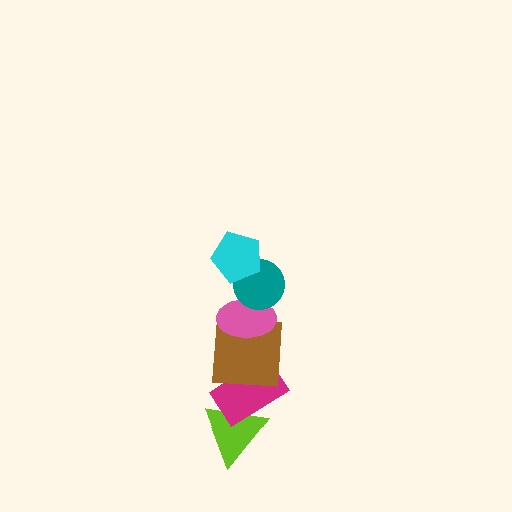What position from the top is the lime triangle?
The lime triangle is 6th from the top.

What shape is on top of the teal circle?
The cyan pentagon is on top of the teal circle.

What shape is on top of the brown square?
The pink ellipse is on top of the brown square.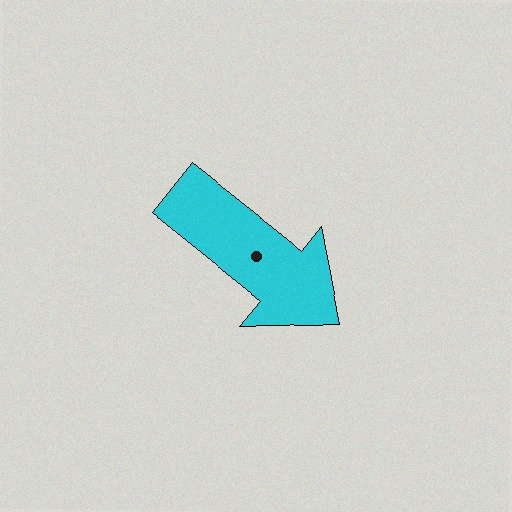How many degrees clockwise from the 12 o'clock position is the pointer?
Approximately 129 degrees.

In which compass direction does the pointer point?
Southeast.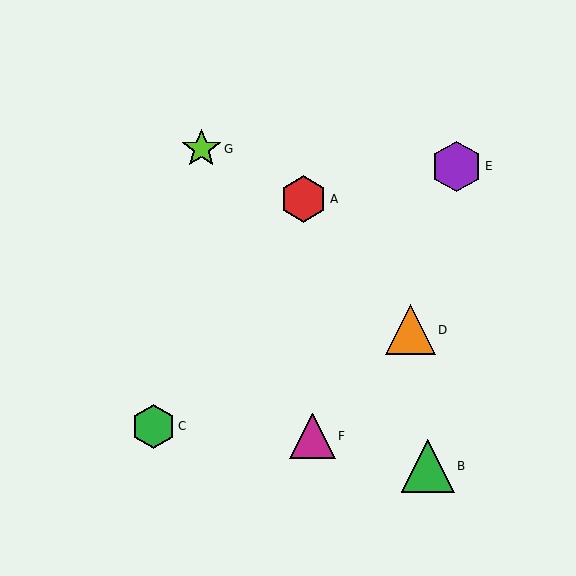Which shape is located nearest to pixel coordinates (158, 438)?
The green hexagon (labeled C) at (153, 426) is nearest to that location.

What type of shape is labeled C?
Shape C is a green hexagon.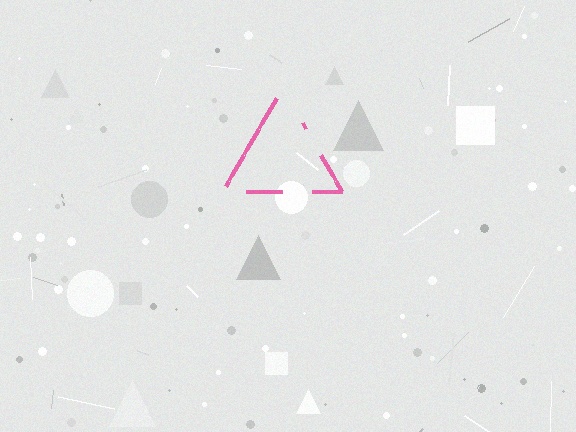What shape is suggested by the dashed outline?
The dashed outline suggests a triangle.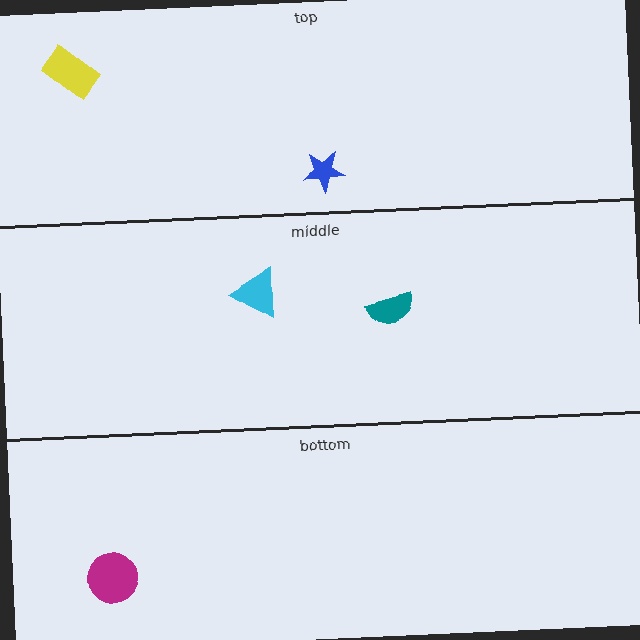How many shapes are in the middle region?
2.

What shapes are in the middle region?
The cyan triangle, the teal semicircle.